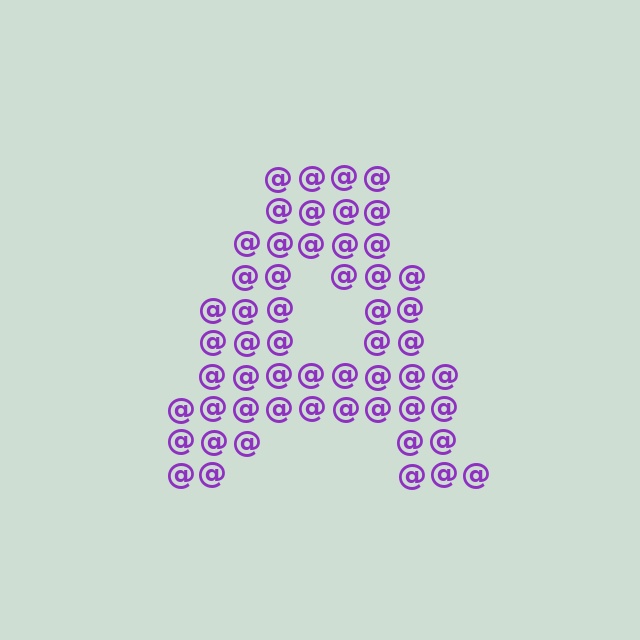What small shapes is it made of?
It is made of small at signs.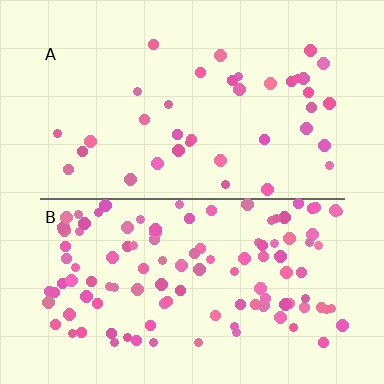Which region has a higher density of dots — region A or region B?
B (the bottom).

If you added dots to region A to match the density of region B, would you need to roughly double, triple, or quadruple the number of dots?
Approximately triple.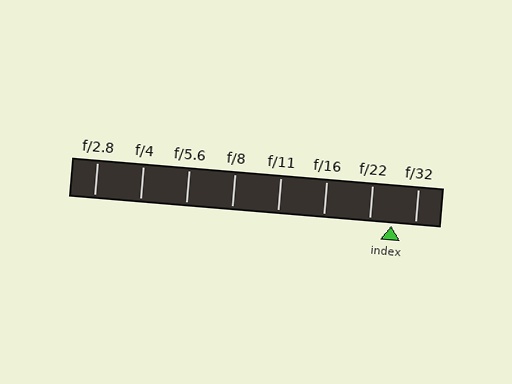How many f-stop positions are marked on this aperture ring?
There are 8 f-stop positions marked.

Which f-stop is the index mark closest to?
The index mark is closest to f/22.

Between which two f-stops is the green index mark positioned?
The index mark is between f/22 and f/32.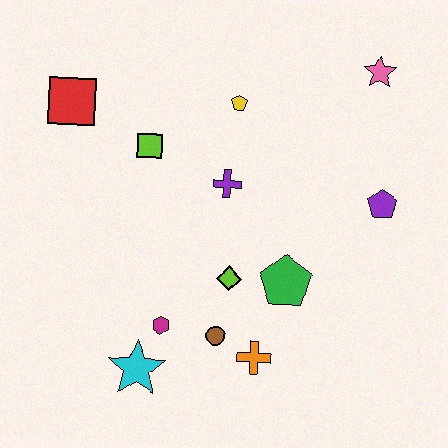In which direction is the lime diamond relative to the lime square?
The lime diamond is below the lime square.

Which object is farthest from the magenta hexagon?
The pink star is farthest from the magenta hexagon.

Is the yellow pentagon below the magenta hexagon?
No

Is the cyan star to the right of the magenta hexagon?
No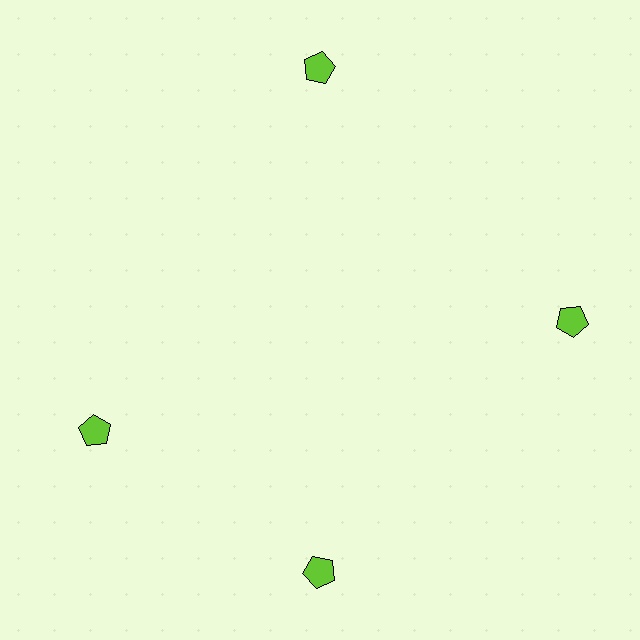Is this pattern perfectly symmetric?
No. The 4 lime pentagons are arranged in a ring, but one element near the 9 o'clock position is rotated out of alignment along the ring, breaking the 4-fold rotational symmetry.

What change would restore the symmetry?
The symmetry would be restored by rotating it back into even spacing with its neighbors so that all 4 pentagons sit at equal angles and equal distance from the center.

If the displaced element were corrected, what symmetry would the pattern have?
It would have 4-fold rotational symmetry — the pattern would map onto itself every 90 degrees.